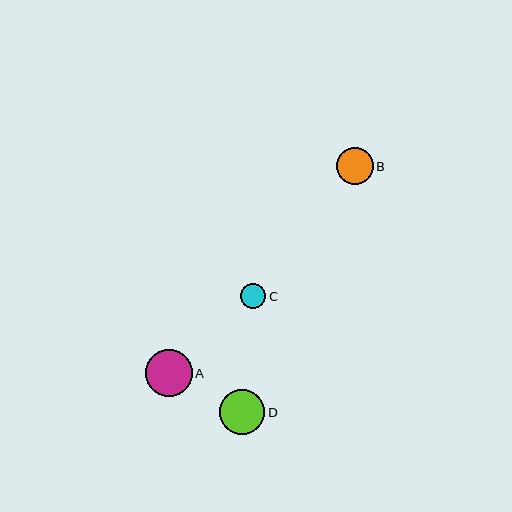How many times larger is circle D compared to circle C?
Circle D is approximately 1.8 times the size of circle C.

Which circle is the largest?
Circle A is the largest with a size of approximately 47 pixels.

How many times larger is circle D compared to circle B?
Circle D is approximately 1.2 times the size of circle B.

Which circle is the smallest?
Circle C is the smallest with a size of approximately 25 pixels.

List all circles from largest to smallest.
From largest to smallest: A, D, B, C.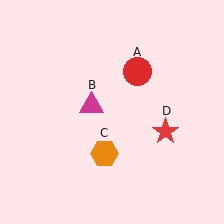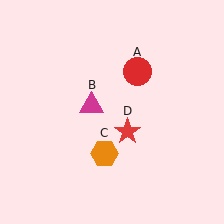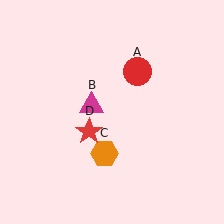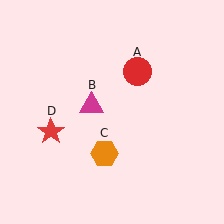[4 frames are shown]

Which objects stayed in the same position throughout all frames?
Red circle (object A) and magenta triangle (object B) and orange hexagon (object C) remained stationary.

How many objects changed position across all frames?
1 object changed position: red star (object D).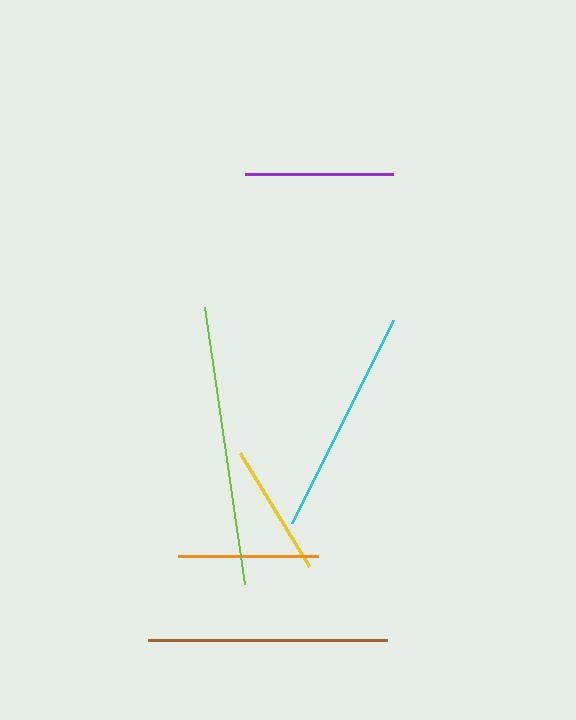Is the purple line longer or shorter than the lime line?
The lime line is longer than the purple line.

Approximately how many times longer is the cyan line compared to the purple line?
The cyan line is approximately 1.5 times the length of the purple line.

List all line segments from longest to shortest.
From longest to shortest: lime, brown, cyan, purple, orange, yellow.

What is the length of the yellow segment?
The yellow segment is approximately 132 pixels long.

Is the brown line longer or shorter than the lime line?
The lime line is longer than the brown line.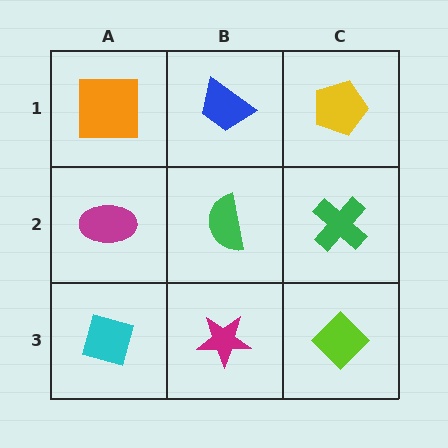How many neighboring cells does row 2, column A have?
3.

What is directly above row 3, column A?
A magenta ellipse.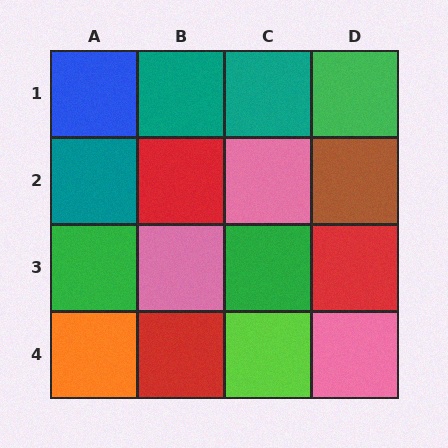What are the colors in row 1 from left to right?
Blue, teal, teal, green.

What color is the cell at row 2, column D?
Brown.